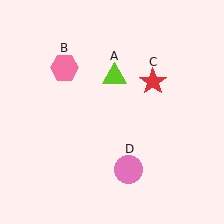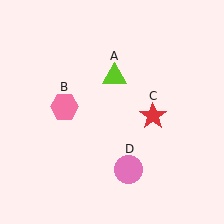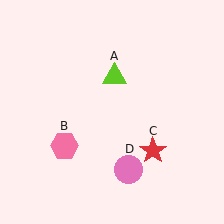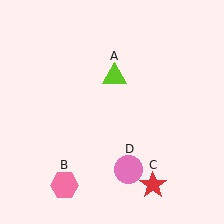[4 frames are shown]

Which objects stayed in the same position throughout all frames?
Lime triangle (object A) and pink circle (object D) remained stationary.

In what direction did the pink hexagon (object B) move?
The pink hexagon (object B) moved down.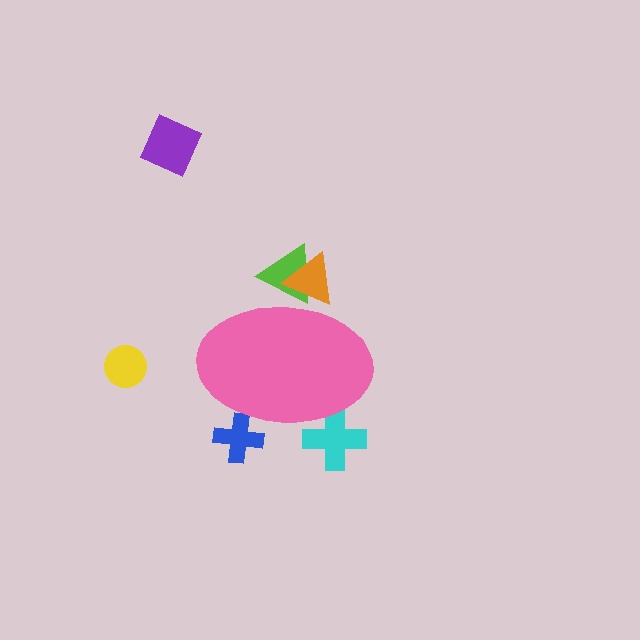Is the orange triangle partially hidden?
Yes, the orange triangle is partially hidden behind the pink ellipse.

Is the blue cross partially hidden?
Yes, the blue cross is partially hidden behind the pink ellipse.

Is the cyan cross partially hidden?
Yes, the cyan cross is partially hidden behind the pink ellipse.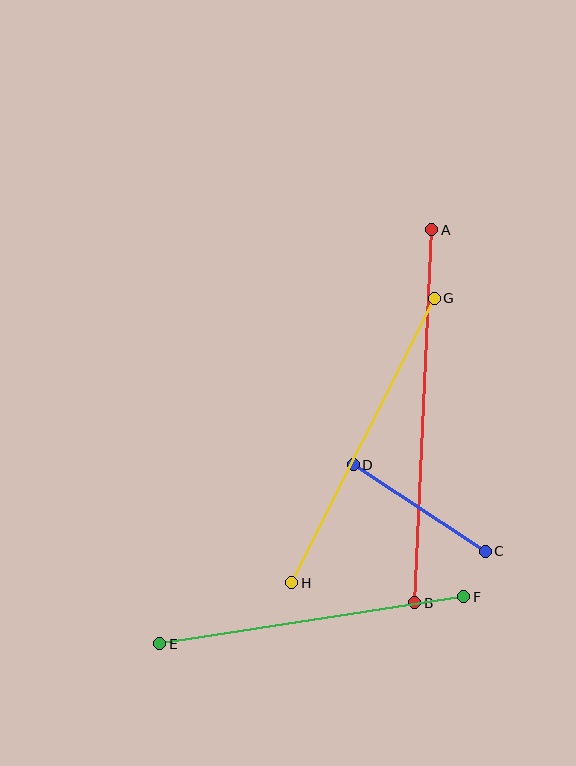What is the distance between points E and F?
The distance is approximately 308 pixels.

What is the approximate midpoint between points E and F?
The midpoint is at approximately (312, 620) pixels.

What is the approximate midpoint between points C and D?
The midpoint is at approximately (419, 508) pixels.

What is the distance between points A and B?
The distance is approximately 373 pixels.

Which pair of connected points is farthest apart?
Points A and B are farthest apart.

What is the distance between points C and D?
The distance is approximately 158 pixels.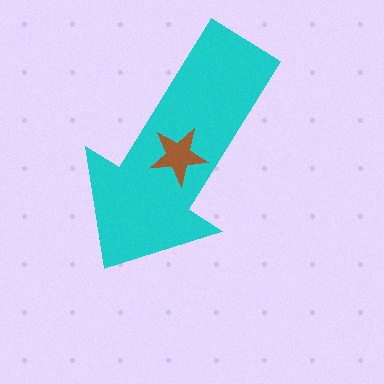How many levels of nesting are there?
2.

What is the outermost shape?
The cyan arrow.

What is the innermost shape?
The brown star.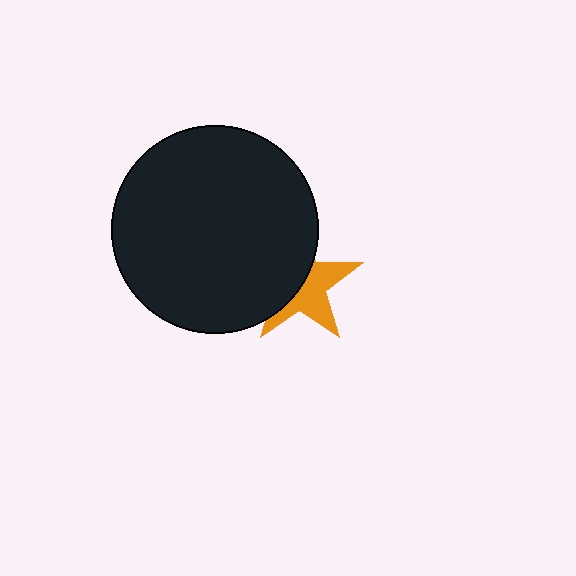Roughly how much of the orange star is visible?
About half of it is visible (roughly 49%).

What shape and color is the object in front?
The object in front is a black circle.